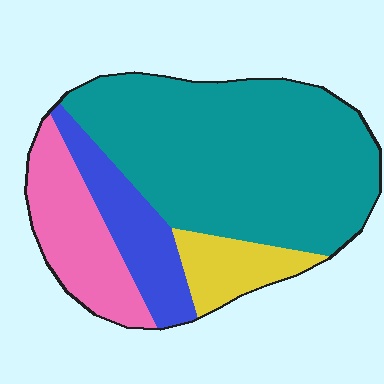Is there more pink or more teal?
Teal.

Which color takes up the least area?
Yellow, at roughly 10%.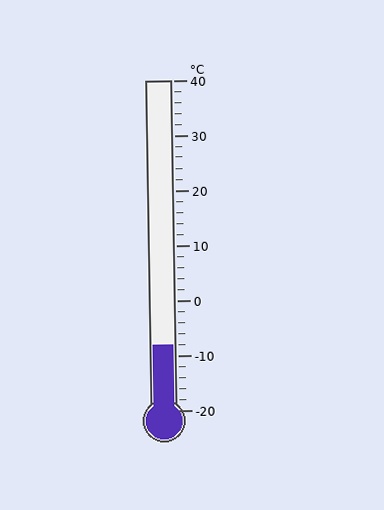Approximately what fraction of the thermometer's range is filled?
The thermometer is filled to approximately 20% of its range.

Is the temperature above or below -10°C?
The temperature is above -10°C.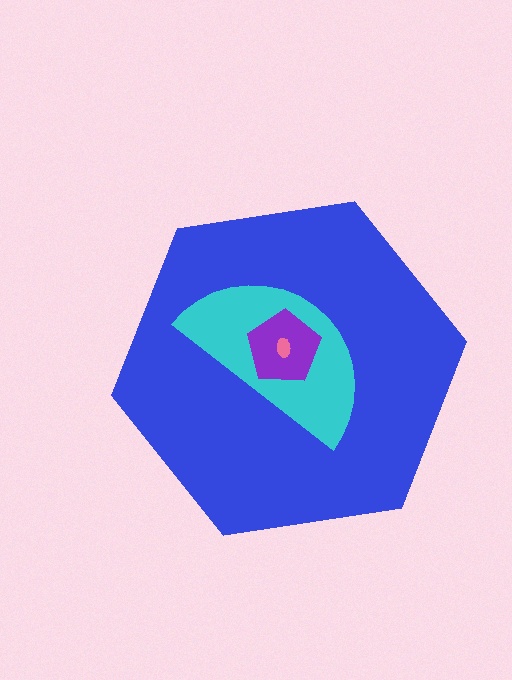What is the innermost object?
The pink ellipse.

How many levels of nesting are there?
4.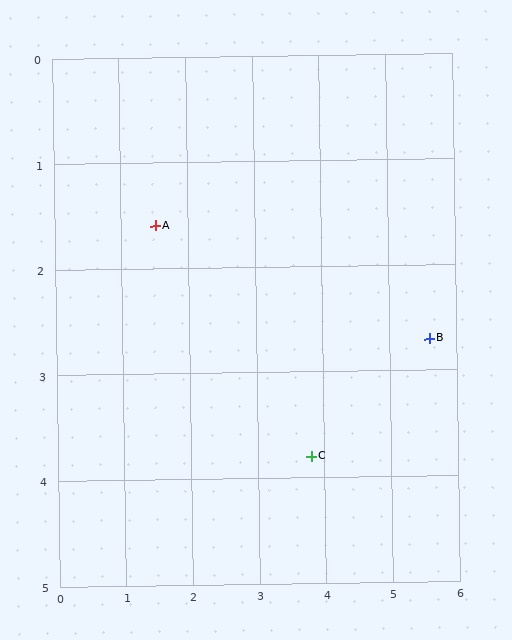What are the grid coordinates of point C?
Point C is at approximately (3.8, 3.8).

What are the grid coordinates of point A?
Point A is at approximately (1.5, 1.6).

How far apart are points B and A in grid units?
Points B and A are about 4.2 grid units apart.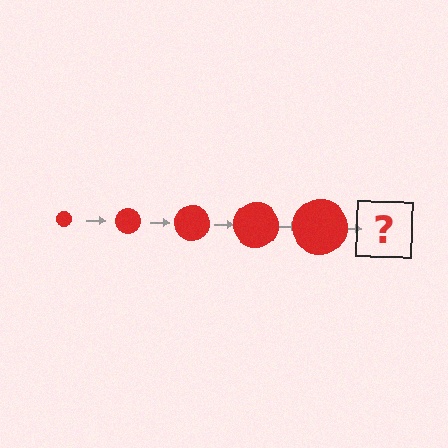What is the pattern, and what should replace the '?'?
The pattern is that the circle gets progressively larger each step. The '?' should be a red circle, larger than the previous one.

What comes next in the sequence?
The next element should be a red circle, larger than the previous one.